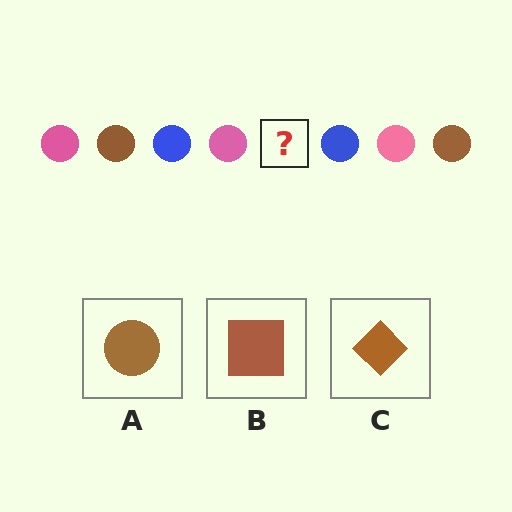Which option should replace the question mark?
Option A.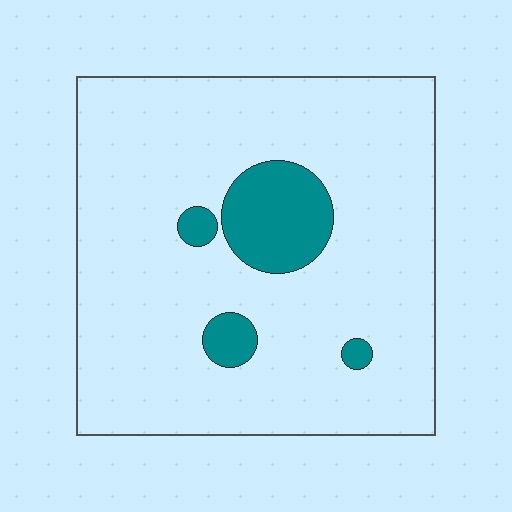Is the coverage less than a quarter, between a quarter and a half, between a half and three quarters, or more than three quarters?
Less than a quarter.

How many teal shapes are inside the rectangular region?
4.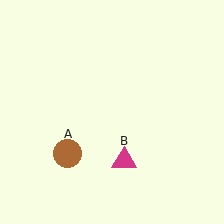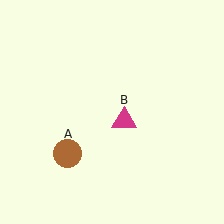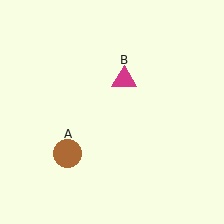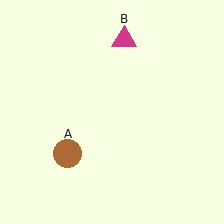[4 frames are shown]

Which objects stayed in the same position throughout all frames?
Brown circle (object A) remained stationary.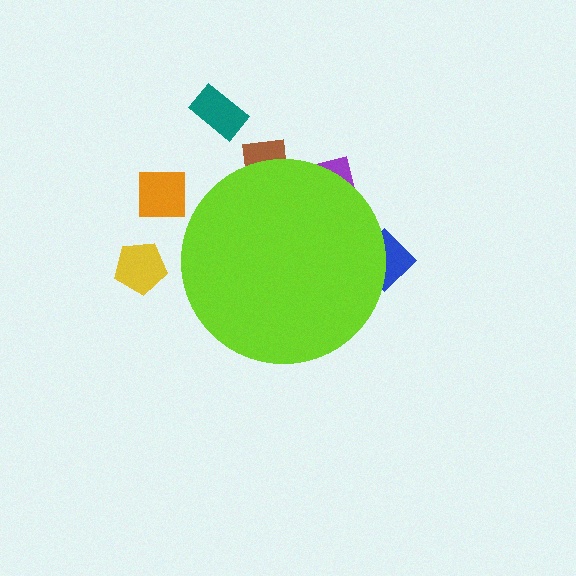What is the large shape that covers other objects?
A lime circle.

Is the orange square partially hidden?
No, the orange square is fully visible.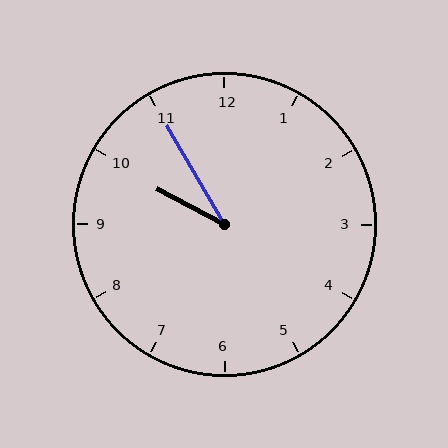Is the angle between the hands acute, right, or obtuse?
It is acute.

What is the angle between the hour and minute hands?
Approximately 32 degrees.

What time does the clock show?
9:55.